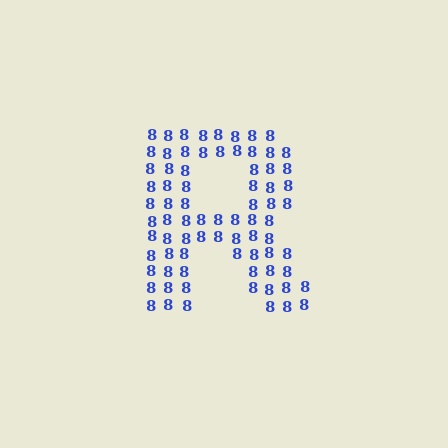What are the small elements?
The small elements are digit 8's.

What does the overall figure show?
The overall figure shows the letter R.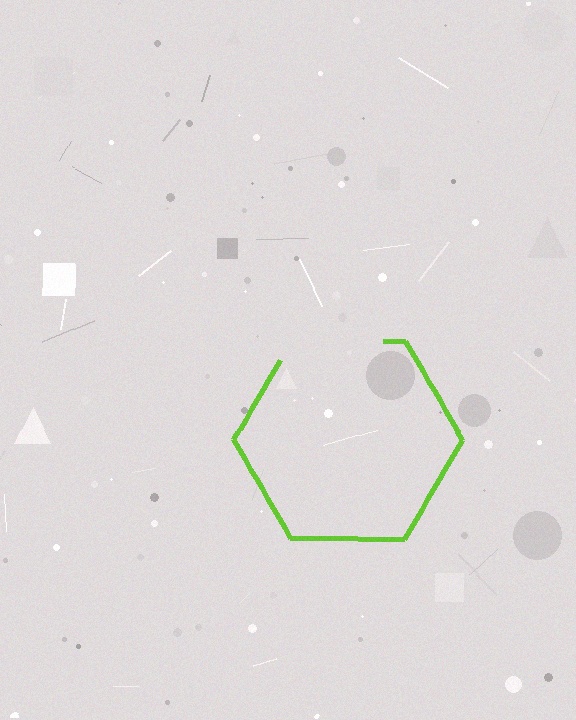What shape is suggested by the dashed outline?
The dashed outline suggests a hexagon.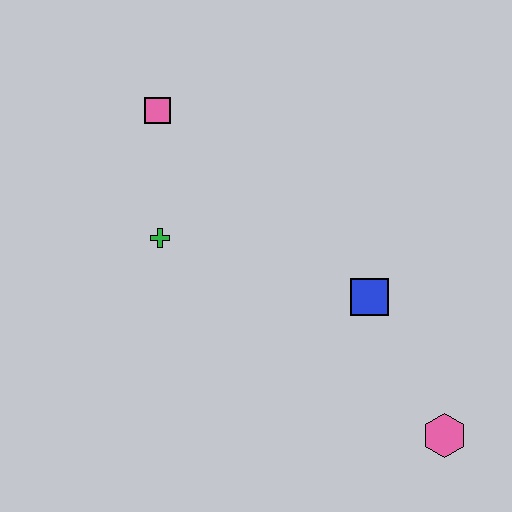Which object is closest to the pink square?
The green cross is closest to the pink square.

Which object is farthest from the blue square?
The pink square is farthest from the blue square.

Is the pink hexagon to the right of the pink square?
Yes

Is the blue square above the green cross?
No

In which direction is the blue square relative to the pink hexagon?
The blue square is above the pink hexagon.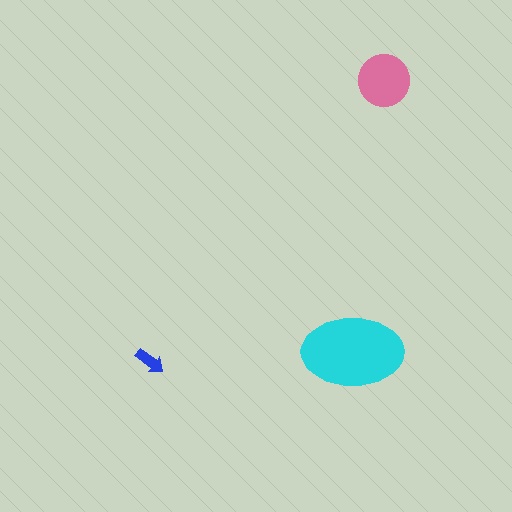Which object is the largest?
The cyan ellipse.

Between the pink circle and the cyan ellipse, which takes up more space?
The cyan ellipse.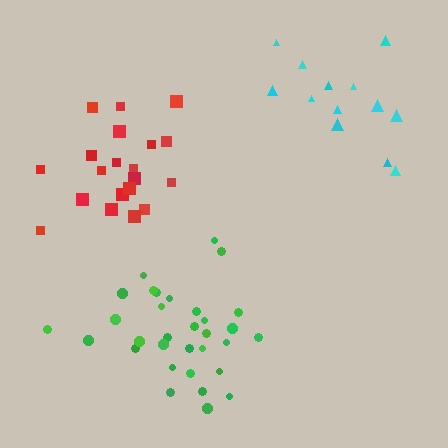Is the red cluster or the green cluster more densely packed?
Green.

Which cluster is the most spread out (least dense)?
Cyan.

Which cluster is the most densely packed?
Green.